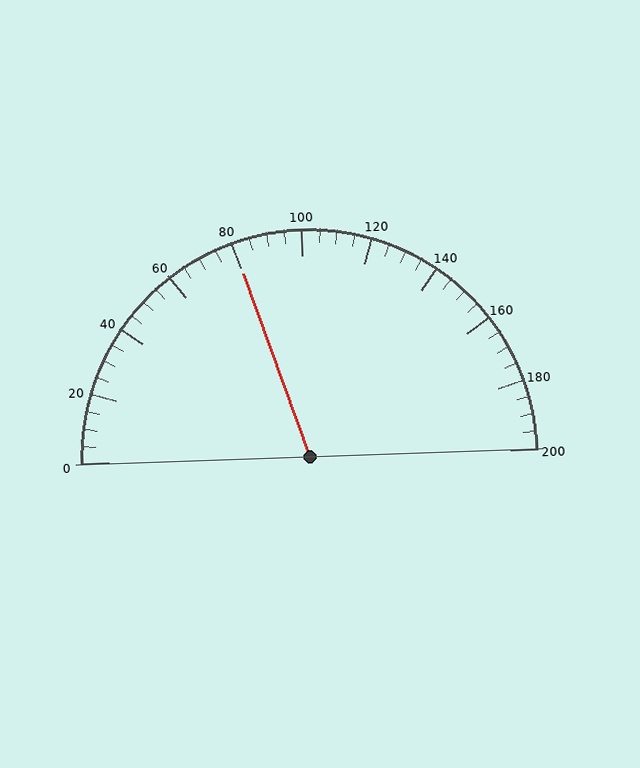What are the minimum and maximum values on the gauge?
The gauge ranges from 0 to 200.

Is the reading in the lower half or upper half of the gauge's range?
The reading is in the lower half of the range (0 to 200).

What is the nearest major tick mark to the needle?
The nearest major tick mark is 80.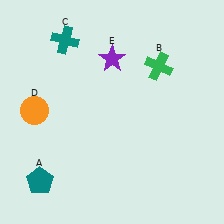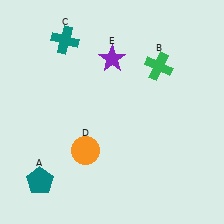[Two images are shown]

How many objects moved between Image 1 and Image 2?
1 object moved between the two images.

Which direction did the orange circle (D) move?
The orange circle (D) moved right.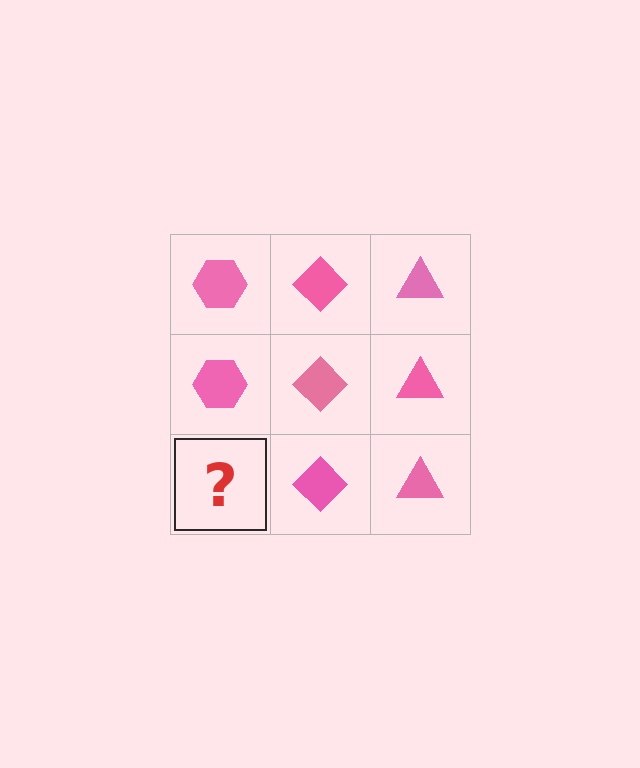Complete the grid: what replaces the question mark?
The question mark should be replaced with a pink hexagon.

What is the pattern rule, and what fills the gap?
The rule is that each column has a consistent shape. The gap should be filled with a pink hexagon.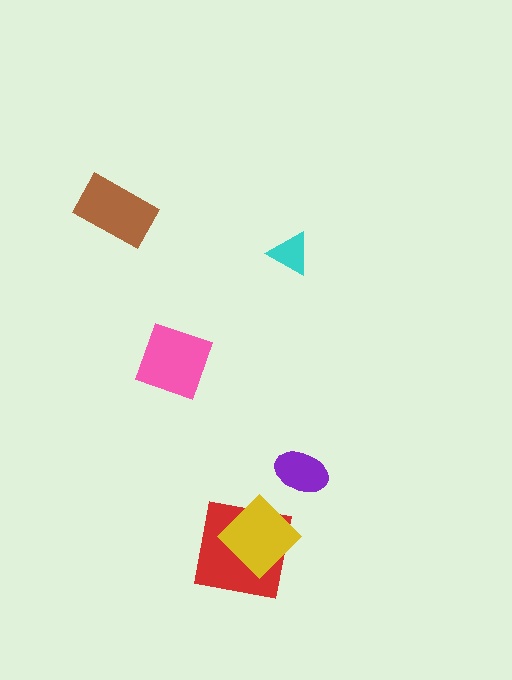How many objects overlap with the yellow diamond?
1 object overlaps with the yellow diamond.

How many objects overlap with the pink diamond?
0 objects overlap with the pink diamond.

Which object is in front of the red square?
The yellow diamond is in front of the red square.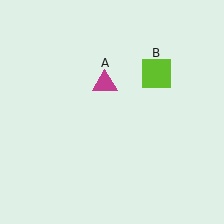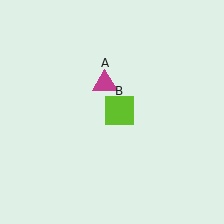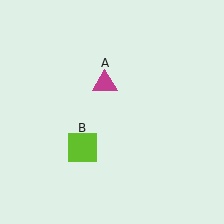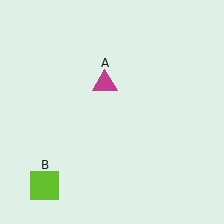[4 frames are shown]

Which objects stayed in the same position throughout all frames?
Magenta triangle (object A) remained stationary.